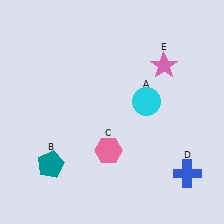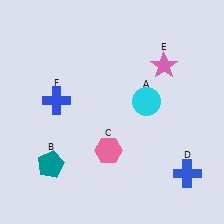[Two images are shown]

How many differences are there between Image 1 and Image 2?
There is 1 difference between the two images.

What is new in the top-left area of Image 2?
A blue cross (F) was added in the top-left area of Image 2.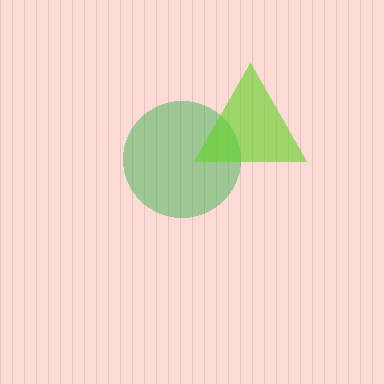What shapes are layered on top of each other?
The layered shapes are: a green circle, a lime triangle.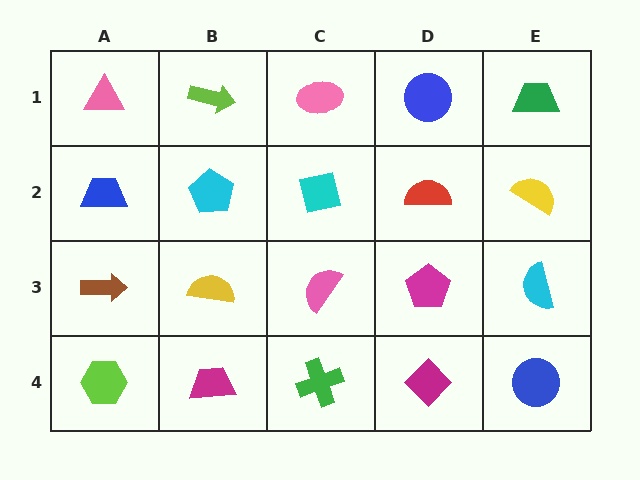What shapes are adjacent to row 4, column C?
A pink semicircle (row 3, column C), a magenta trapezoid (row 4, column B), a magenta diamond (row 4, column D).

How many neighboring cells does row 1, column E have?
2.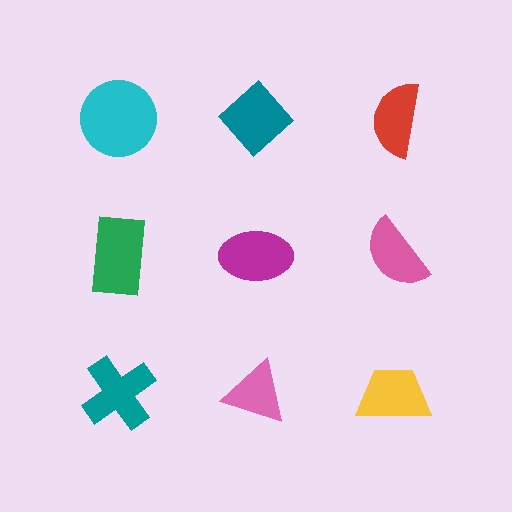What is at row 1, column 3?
A red semicircle.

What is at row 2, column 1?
A green rectangle.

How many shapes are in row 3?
3 shapes.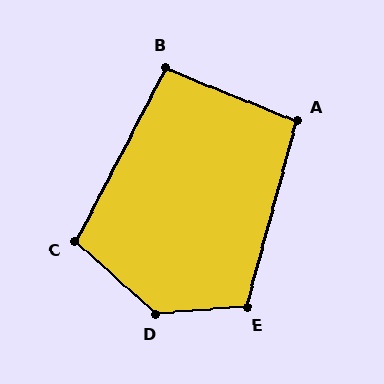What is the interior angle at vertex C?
Approximately 104 degrees (obtuse).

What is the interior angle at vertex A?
Approximately 97 degrees (obtuse).